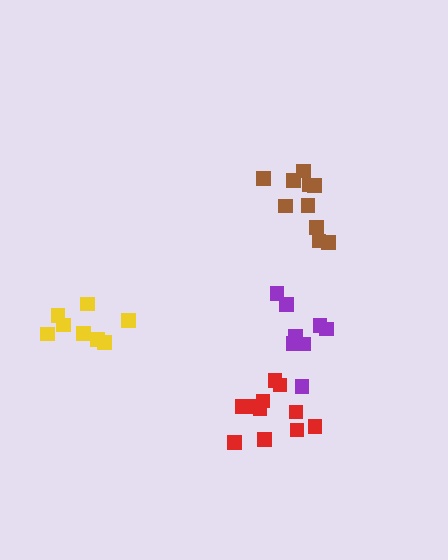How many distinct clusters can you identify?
There are 4 distinct clusters.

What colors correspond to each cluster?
The clusters are colored: red, brown, yellow, purple.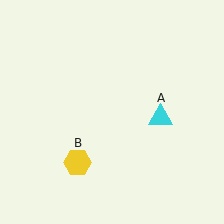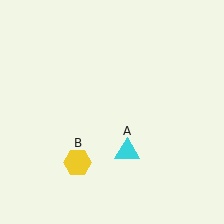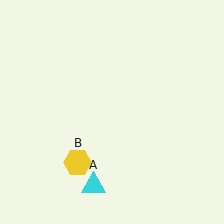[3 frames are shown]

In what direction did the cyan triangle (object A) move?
The cyan triangle (object A) moved down and to the left.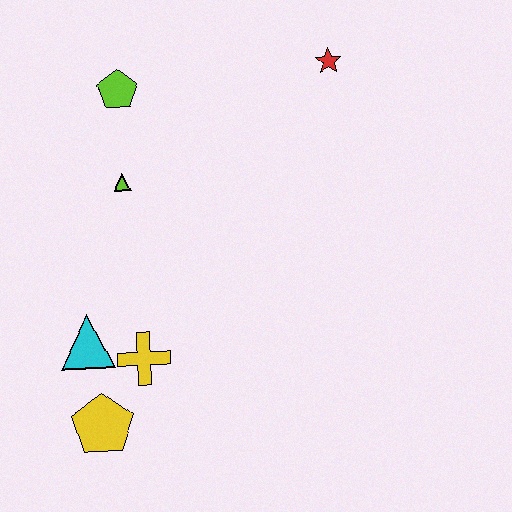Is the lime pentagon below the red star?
Yes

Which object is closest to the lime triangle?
The lime pentagon is closest to the lime triangle.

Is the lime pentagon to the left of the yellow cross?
Yes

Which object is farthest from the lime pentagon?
The yellow pentagon is farthest from the lime pentagon.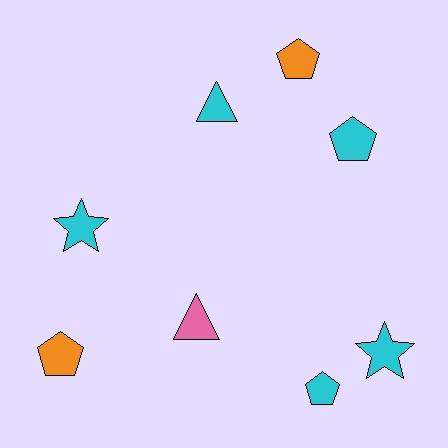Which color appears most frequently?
Cyan, with 5 objects.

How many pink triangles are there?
There is 1 pink triangle.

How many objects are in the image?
There are 8 objects.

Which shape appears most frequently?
Pentagon, with 4 objects.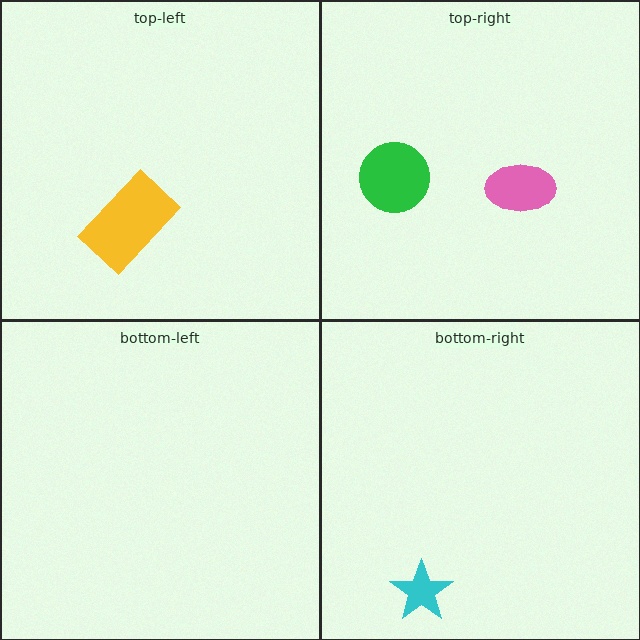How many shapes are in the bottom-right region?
1.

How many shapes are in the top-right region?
2.